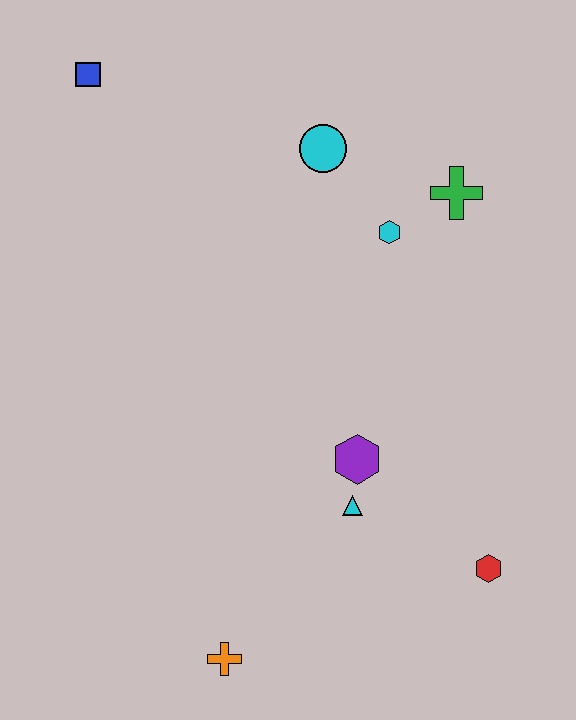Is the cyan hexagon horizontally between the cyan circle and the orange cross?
No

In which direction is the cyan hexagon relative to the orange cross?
The cyan hexagon is above the orange cross.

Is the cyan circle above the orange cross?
Yes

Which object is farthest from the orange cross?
The blue square is farthest from the orange cross.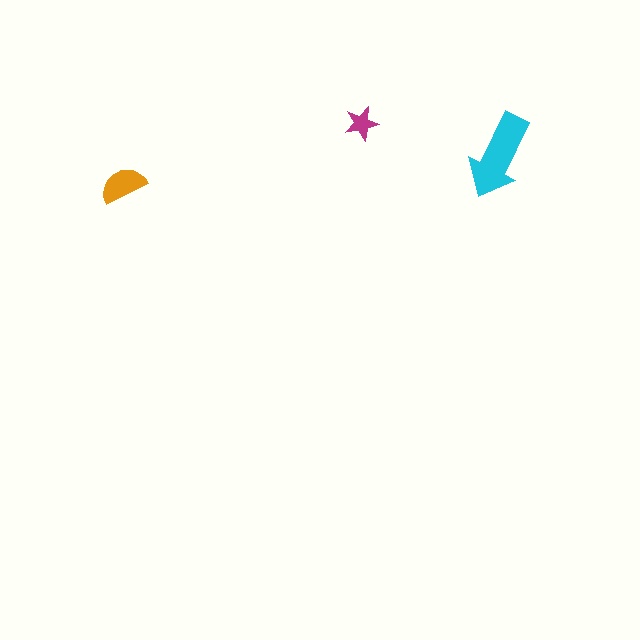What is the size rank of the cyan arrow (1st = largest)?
1st.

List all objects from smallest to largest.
The magenta star, the orange semicircle, the cyan arrow.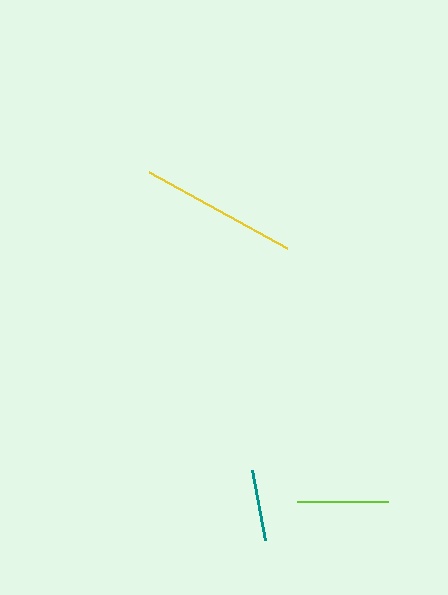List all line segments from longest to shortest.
From longest to shortest: yellow, lime, teal.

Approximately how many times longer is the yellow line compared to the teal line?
The yellow line is approximately 2.2 times the length of the teal line.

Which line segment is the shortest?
The teal line is the shortest at approximately 72 pixels.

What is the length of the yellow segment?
The yellow segment is approximately 158 pixels long.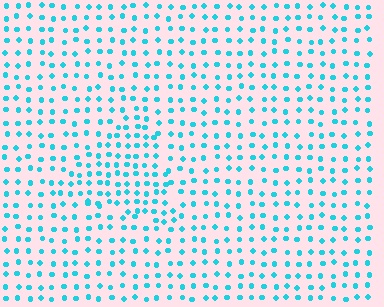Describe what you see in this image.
The image contains small cyan elements arranged at two different densities. A triangle-shaped region is visible where the elements are more densely packed than the surrounding area.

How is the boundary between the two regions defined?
The boundary is defined by a change in element density (approximately 1.5x ratio). All elements are the same color, size, and shape.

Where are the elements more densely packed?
The elements are more densely packed inside the triangle boundary.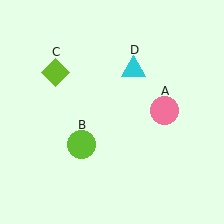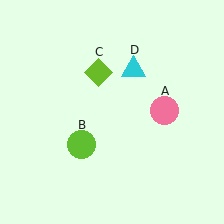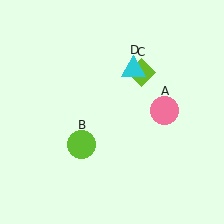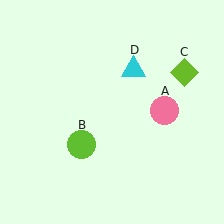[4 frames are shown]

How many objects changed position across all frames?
1 object changed position: lime diamond (object C).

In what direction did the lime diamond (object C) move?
The lime diamond (object C) moved right.